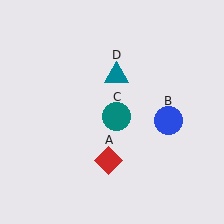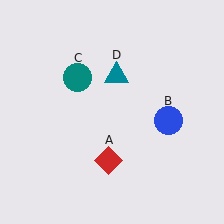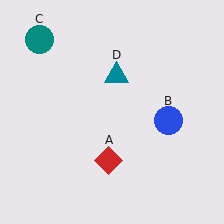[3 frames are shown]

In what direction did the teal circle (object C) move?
The teal circle (object C) moved up and to the left.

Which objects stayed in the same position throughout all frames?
Red diamond (object A) and blue circle (object B) and teal triangle (object D) remained stationary.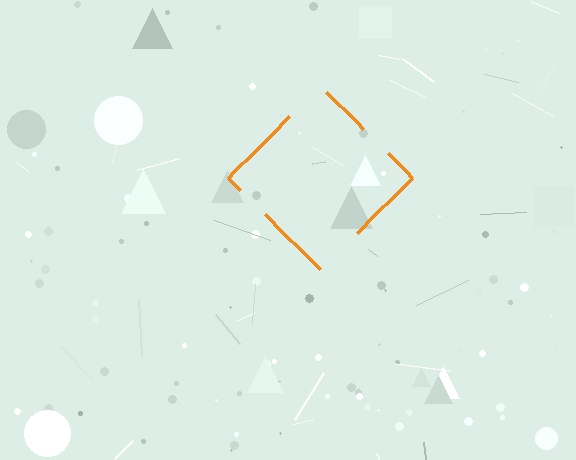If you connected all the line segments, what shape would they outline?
They would outline a diamond.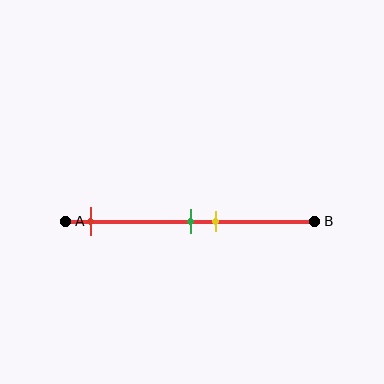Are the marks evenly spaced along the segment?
No, the marks are not evenly spaced.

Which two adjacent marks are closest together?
The green and yellow marks are the closest adjacent pair.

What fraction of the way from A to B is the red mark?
The red mark is approximately 10% (0.1) of the way from A to B.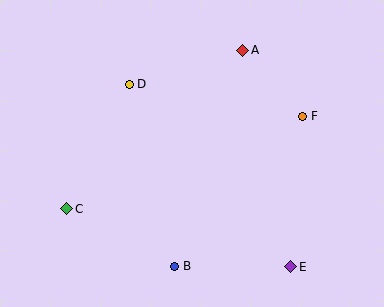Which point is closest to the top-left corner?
Point D is closest to the top-left corner.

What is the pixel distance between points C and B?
The distance between C and B is 122 pixels.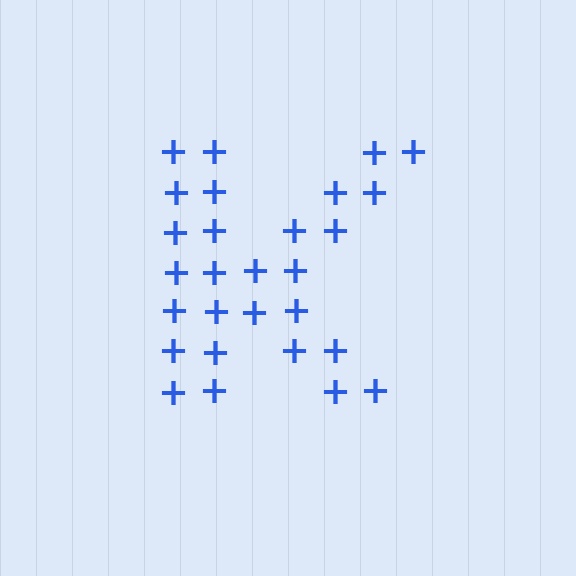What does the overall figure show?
The overall figure shows the letter K.